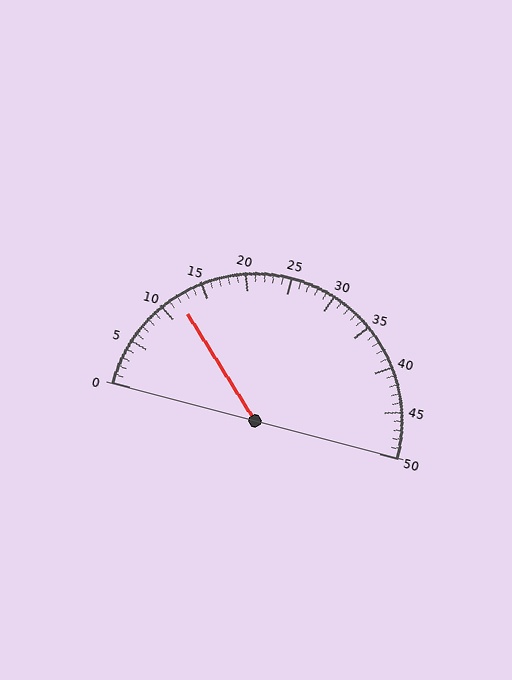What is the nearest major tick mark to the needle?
The nearest major tick mark is 10.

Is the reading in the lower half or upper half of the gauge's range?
The reading is in the lower half of the range (0 to 50).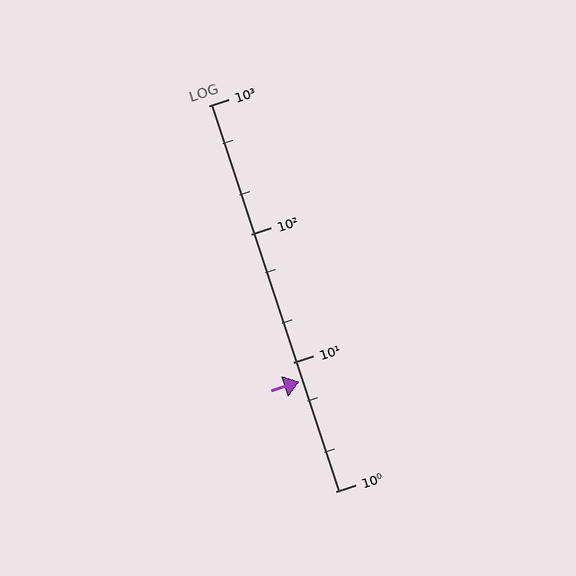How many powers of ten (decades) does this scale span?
The scale spans 3 decades, from 1 to 1000.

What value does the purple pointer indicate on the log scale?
The pointer indicates approximately 7.1.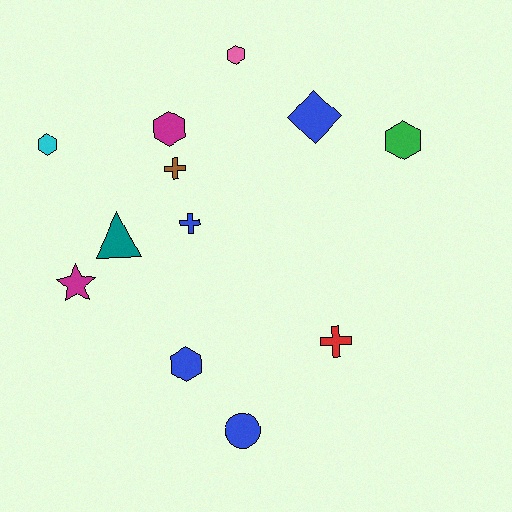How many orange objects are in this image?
There are no orange objects.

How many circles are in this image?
There is 1 circle.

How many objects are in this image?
There are 12 objects.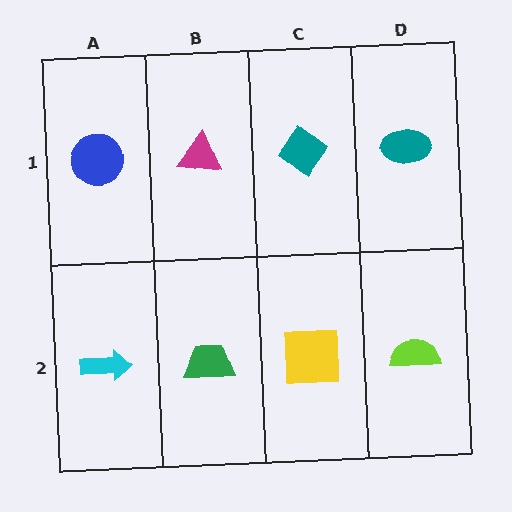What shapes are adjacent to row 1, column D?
A lime semicircle (row 2, column D), a teal diamond (row 1, column C).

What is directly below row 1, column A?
A cyan arrow.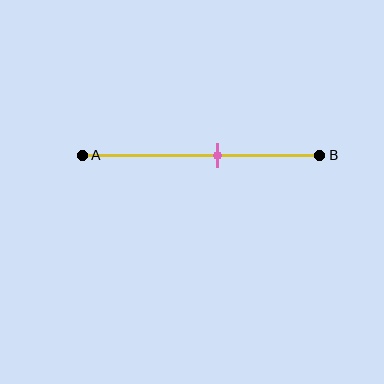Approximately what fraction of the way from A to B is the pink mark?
The pink mark is approximately 55% of the way from A to B.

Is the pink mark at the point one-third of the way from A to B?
No, the mark is at about 55% from A, not at the 33% one-third point.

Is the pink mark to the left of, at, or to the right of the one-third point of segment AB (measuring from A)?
The pink mark is to the right of the one-third point of segment AB.